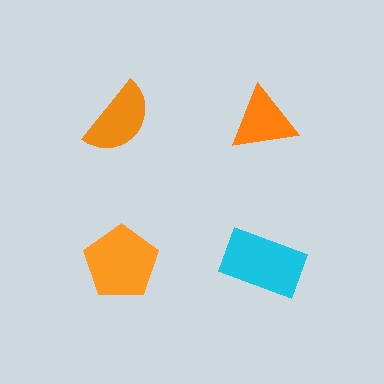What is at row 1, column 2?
An orange triangle.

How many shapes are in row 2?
2 shapes.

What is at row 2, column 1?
An orange pentagon.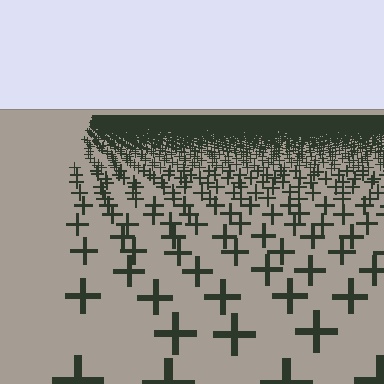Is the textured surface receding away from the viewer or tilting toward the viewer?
The surface is receding away from the viewer. Texture elements get smaller and denser toward the top.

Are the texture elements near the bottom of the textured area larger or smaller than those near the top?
Larger. Near the bottom, elements are closer to the viewer and appear at a bigger on-screen size.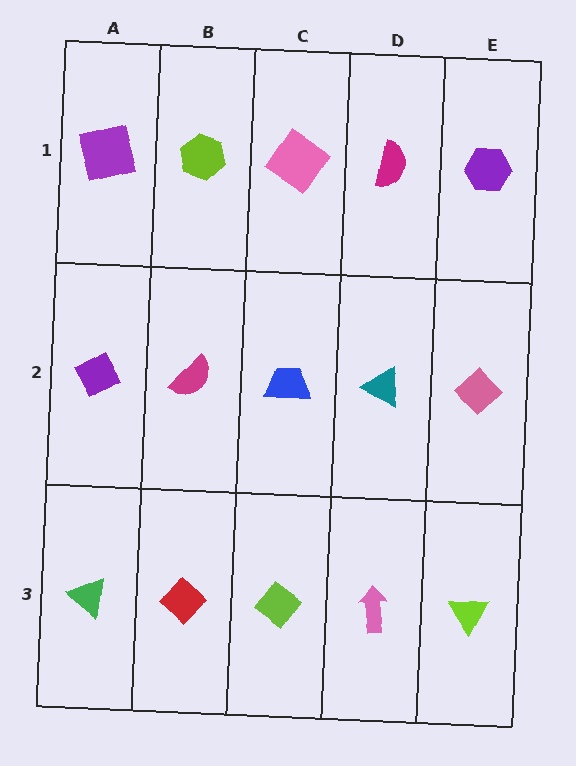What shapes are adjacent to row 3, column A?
A purple diamond (row 2, column A), a red diamond (row 3, column B).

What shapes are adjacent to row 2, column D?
A magenta semicircle (row 1, column D), a pink arrow (row 3, column D), a blue trapezoid (row 2, column C), a pink diamond (row 2, column E).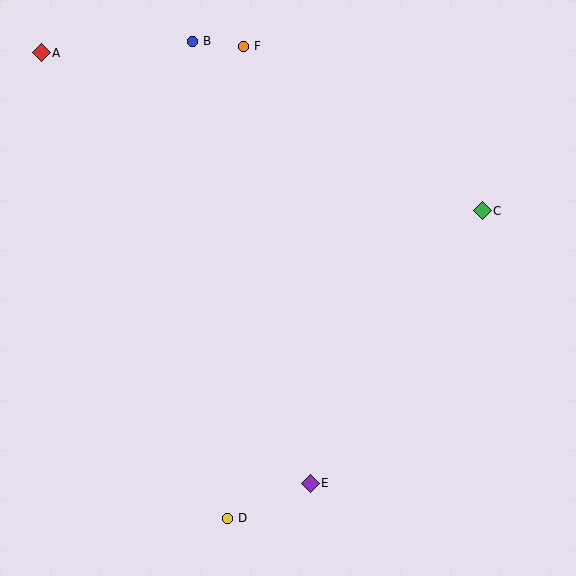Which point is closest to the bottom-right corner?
Point E is closest to the bottom-right corner.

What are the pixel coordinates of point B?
Point B is at (192, 41).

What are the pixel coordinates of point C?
Point C is at (482, 211).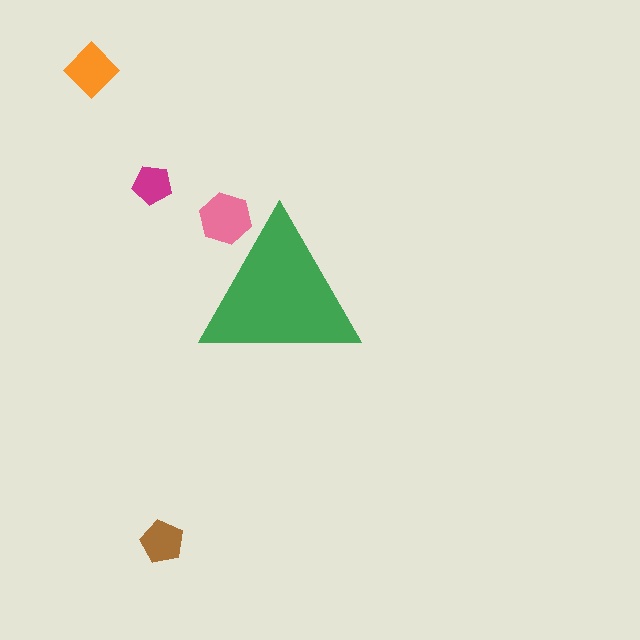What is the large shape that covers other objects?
A green triangle.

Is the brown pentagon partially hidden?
No, the brown pentagon is fully visible.